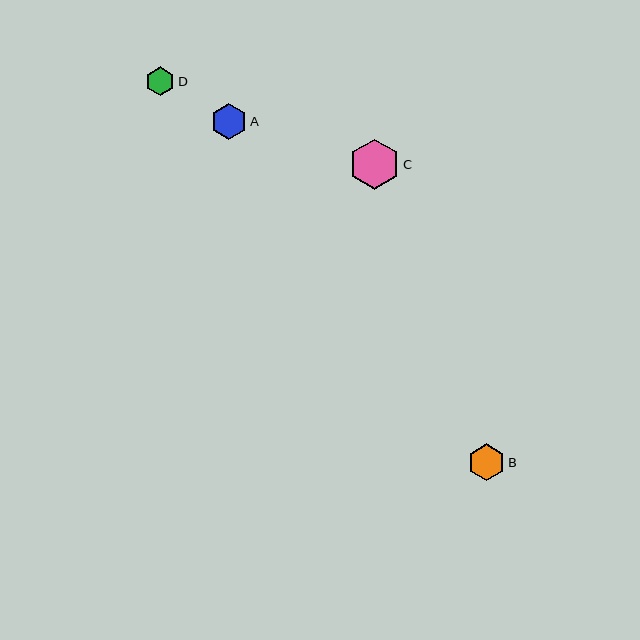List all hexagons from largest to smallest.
From largest to smallest: C, B, A, D.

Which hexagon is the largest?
Hexagon C is the largest with a size of approximately 51 pixels.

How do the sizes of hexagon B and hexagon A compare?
Hexagon B and hexagon A are approximately the same size.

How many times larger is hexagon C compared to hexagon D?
Hexagon C is approximately 1.7 times the size of hexagon D.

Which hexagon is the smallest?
Hexagon D is the smallest with a size of approximately 29 pixels.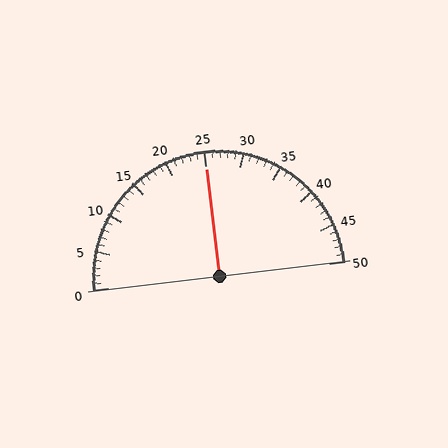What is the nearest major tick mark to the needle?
The nearest major tick mark is 25.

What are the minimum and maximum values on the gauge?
The gauge ranges from 0 to 50.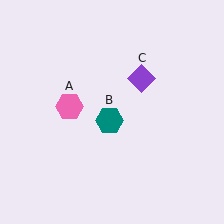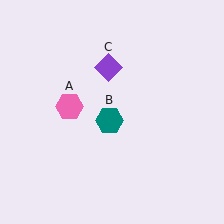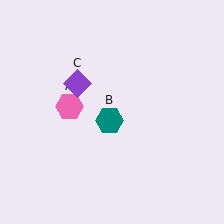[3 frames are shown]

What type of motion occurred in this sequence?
The purple diamond (object C) rotated counterclockwise around the center of the scene.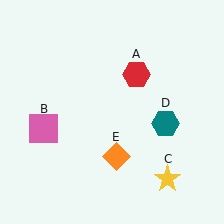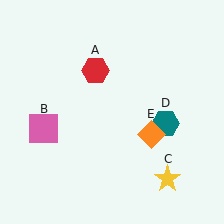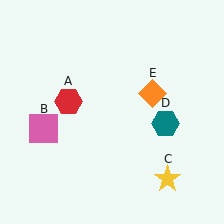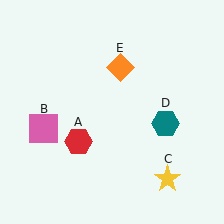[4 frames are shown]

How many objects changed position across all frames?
2 objects changed position: red hexagon (object A), orange diamond (object E).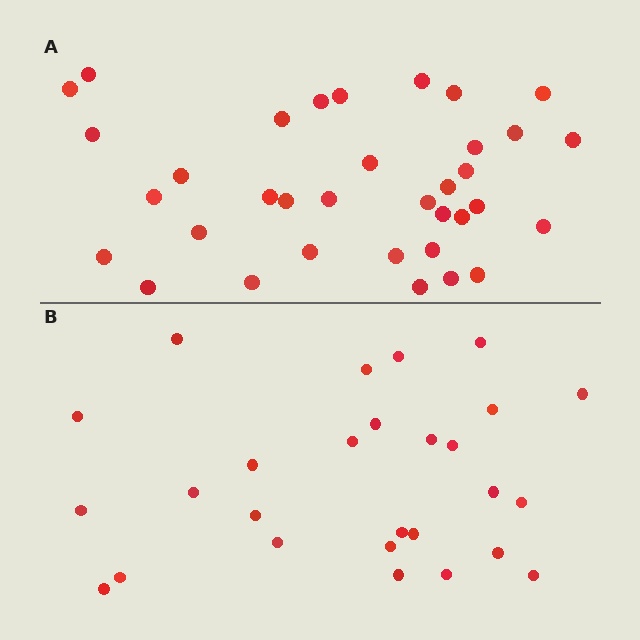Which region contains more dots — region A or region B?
Region A (the top region) has more dots.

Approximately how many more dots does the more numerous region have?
Region A has roughly 8 or so more dots than region B.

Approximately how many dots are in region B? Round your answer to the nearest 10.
About 30 dots. (The exact count is 27, which rounds to 30.)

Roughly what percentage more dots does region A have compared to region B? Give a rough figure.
About 30% more.